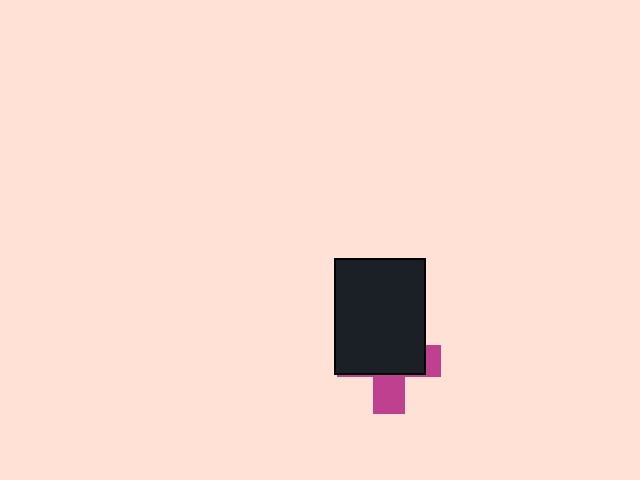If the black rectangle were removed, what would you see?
You would see the complete magenta cross.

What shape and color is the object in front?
The object in front is a black rectangle.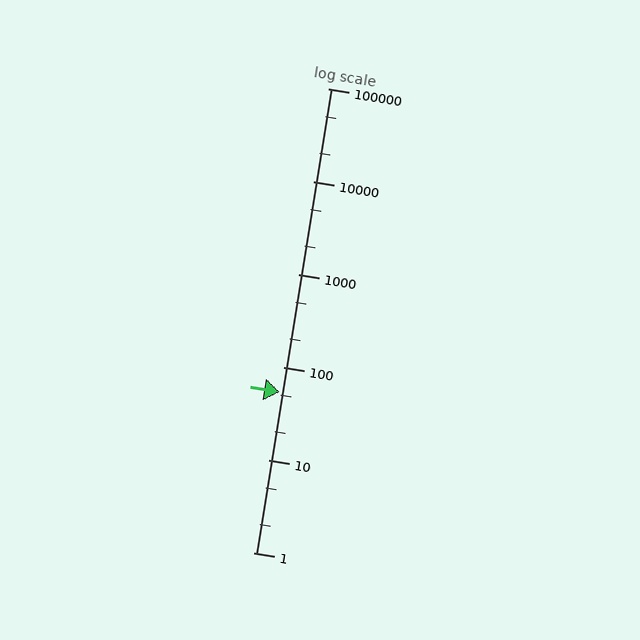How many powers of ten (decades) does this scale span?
The scale spans 5 decades, from 1 to 100000.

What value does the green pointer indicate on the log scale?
The pointer indicates approximately 54.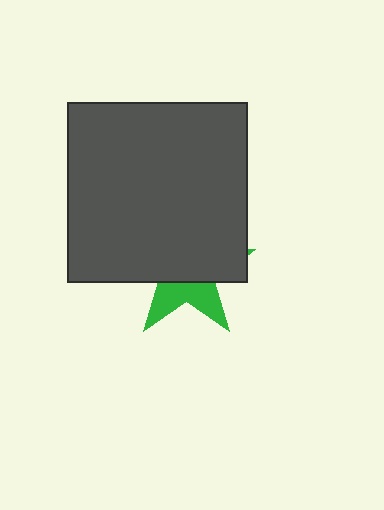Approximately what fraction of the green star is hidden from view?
Roughly 65% of the green star is hidden behind the dark gray square.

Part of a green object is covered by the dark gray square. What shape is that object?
It is a star.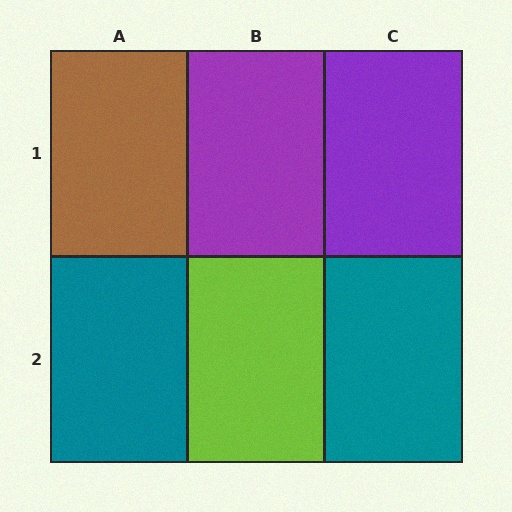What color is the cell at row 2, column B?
Lime.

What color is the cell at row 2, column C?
Teal.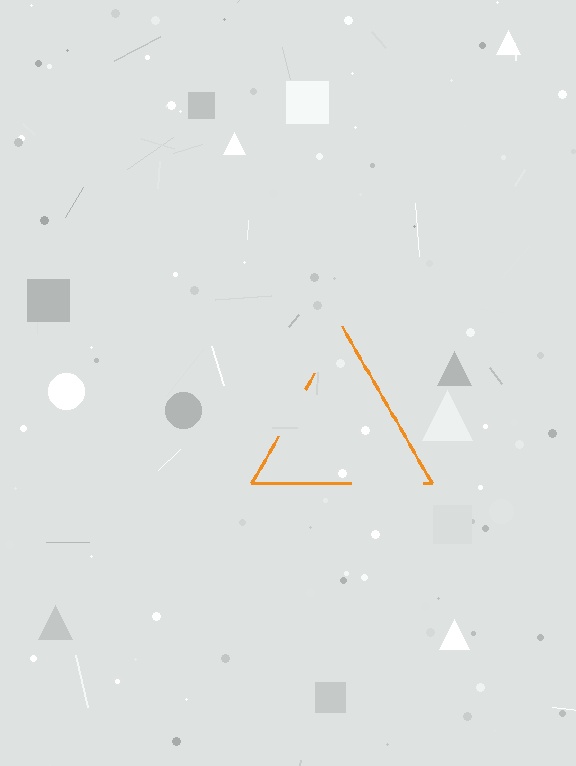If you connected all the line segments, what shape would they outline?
They would outline a triangle.